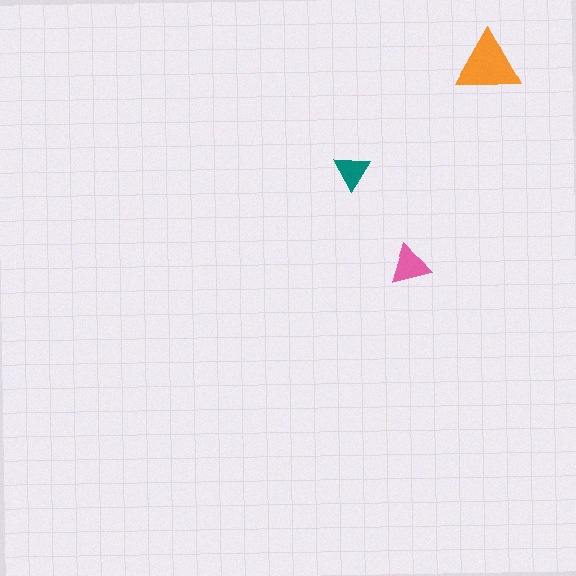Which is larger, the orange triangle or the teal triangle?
The orange one.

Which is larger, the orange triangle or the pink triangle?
The orange one.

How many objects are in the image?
There are 3 objects in the image.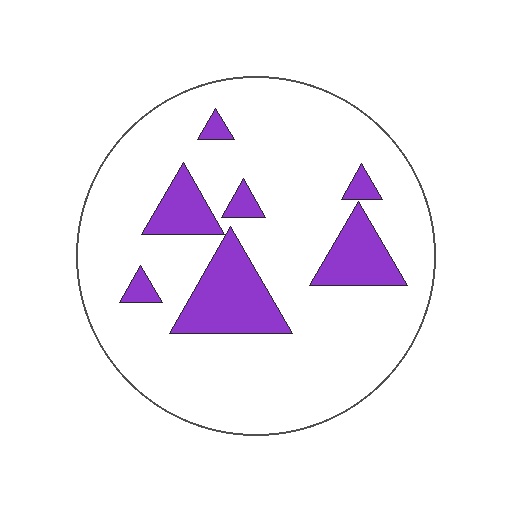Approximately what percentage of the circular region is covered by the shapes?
Approximately 15%.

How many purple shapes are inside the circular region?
7.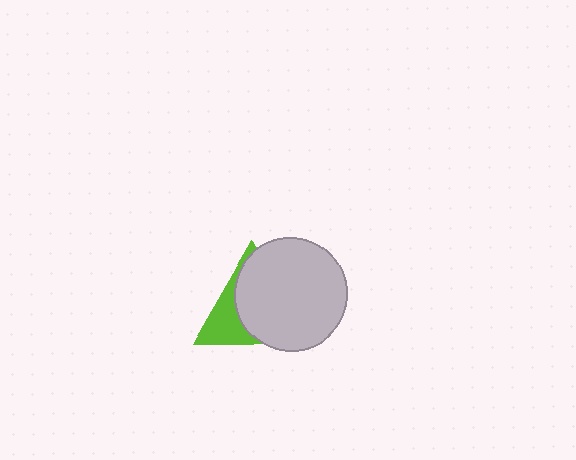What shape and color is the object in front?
The object in front is a light gray circle.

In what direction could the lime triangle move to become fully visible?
The lime triangle could move left. That would shift it out from behind the light gray circle entirely.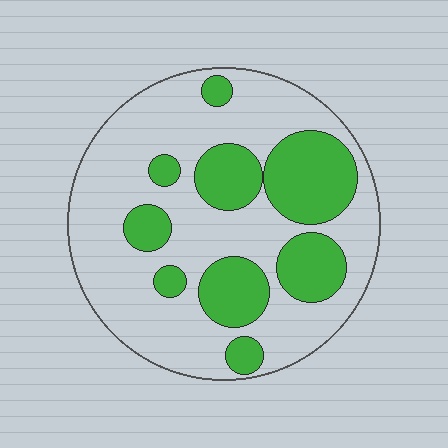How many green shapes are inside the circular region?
9.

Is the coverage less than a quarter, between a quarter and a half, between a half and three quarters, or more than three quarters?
Between a quarter and a half.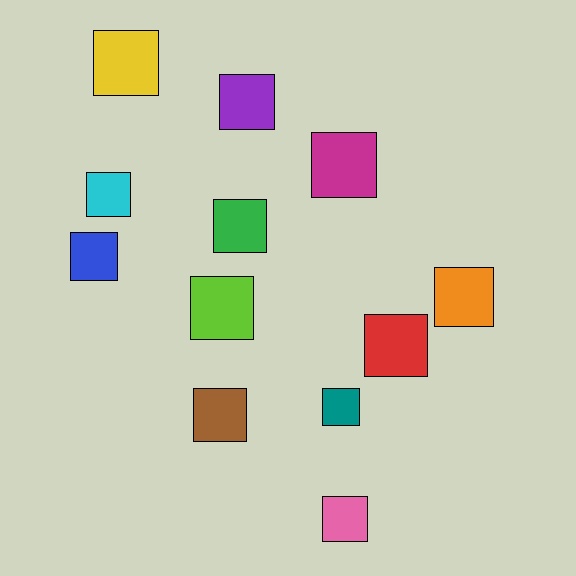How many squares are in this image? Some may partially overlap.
There are 12 squares.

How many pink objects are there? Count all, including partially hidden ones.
There is 1 pink object.